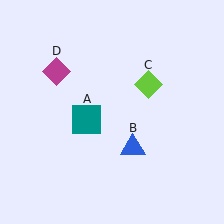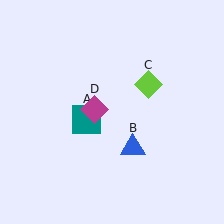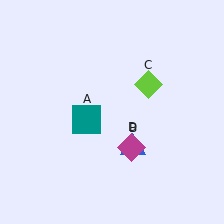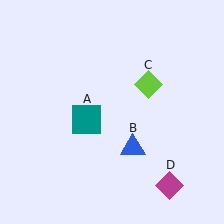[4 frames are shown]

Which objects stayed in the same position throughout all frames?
Teal square (object A) and blue triangle (object B) and lime diamond (object C) remained stationary.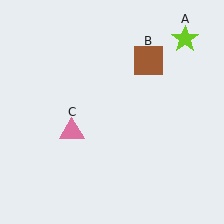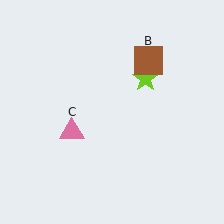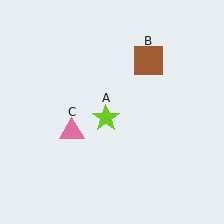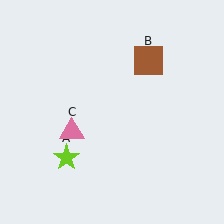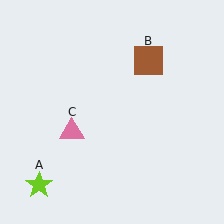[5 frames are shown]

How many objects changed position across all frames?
1 object changed position: lime star (object A).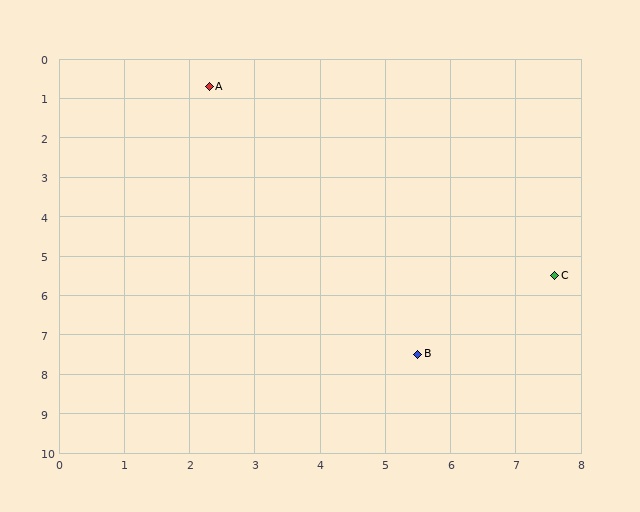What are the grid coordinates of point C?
Point C is at approximately (7.6, 5.5).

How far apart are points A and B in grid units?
Points A and B are about 7.5 grid units apart.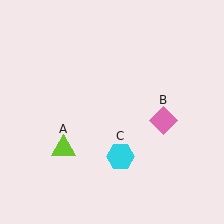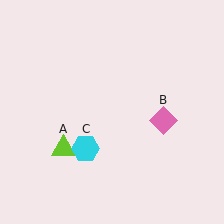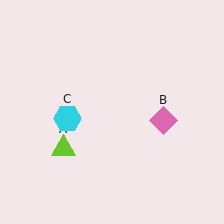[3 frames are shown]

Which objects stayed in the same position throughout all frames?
Lime triangle (object A) and pink diamond (object B) remained stationary.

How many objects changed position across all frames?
1 object changed position: cyan hexagon (object C).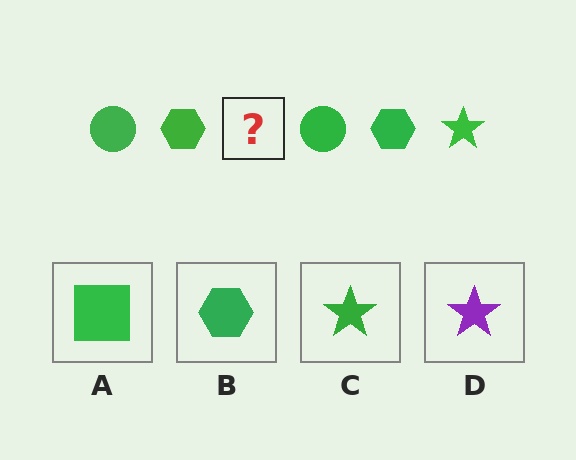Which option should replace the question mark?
Option C.